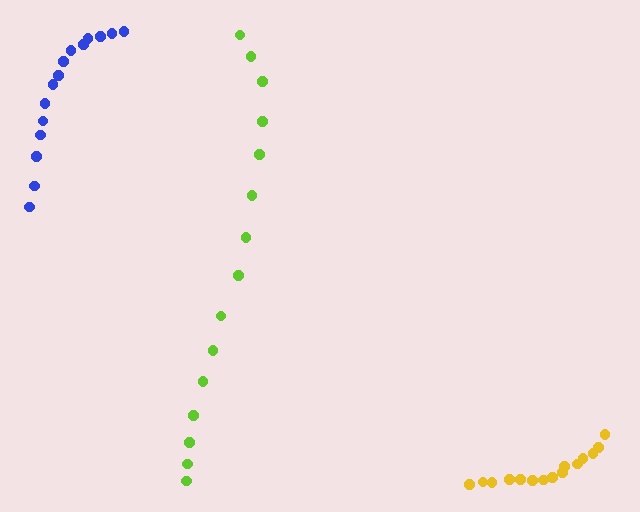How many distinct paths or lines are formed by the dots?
There are 3 distinct paths.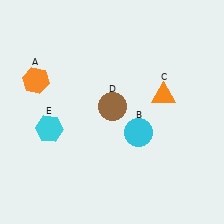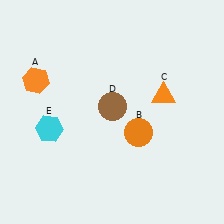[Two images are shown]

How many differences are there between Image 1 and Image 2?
There is 1 difference between the two images.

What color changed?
The circle (B) changed from cyan in Image 1 to orange in Image 2.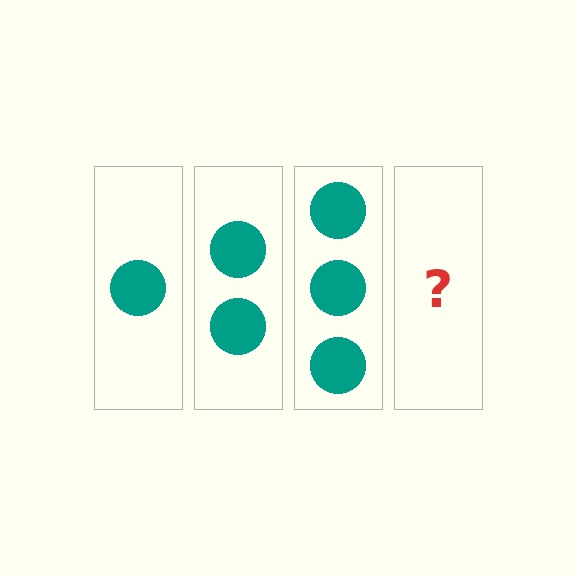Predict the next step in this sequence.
The next step is 4 circles.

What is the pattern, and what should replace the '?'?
The pattern is that each step adds one more circle. The '?' should be 4 circles.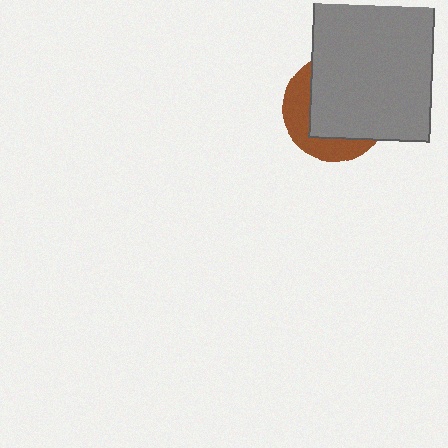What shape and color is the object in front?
The object in front is a gray rectangle.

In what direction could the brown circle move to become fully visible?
The brown circle could move toward the lower-left. That would shift it out from behind the gray rectangle entirely.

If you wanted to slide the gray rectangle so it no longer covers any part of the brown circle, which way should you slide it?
Slide it toward the upper-right — that is the most direct way to separate the two shapes.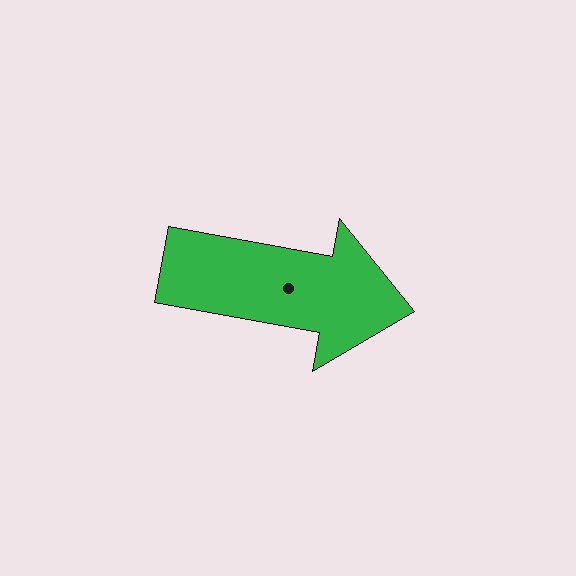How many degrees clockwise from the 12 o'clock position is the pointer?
Approximately 100 degrees.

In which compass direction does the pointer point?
East.